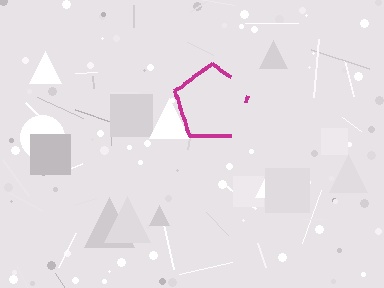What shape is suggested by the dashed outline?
The dashed outline suggests a pentagon.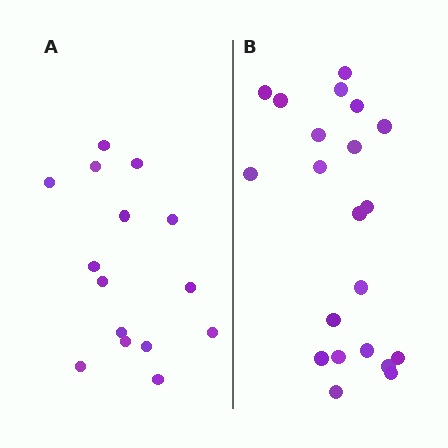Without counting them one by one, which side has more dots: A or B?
Region B (the right region) has more dots.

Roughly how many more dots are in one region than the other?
Region B has about 6 more dots than region A.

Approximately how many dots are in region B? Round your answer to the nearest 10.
About 20 dots. (The exact count is 21, which rounds to 20.)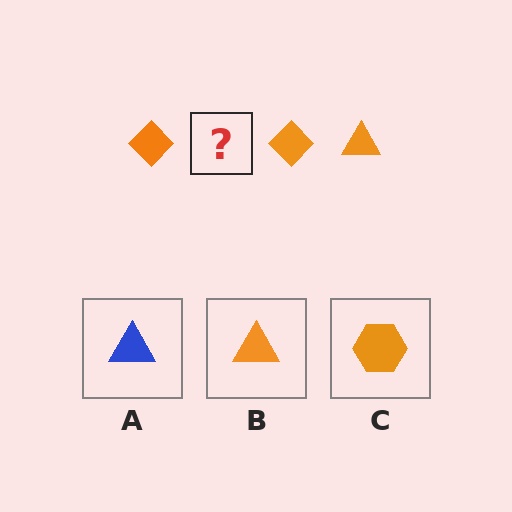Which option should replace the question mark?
Option B.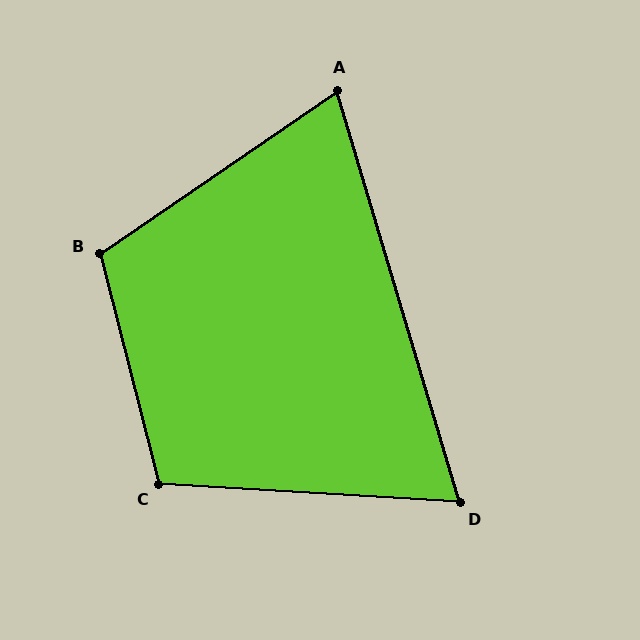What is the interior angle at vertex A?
Approximately 72 degrees (acute).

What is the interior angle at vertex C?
Approximately 108 degrees (obtuse).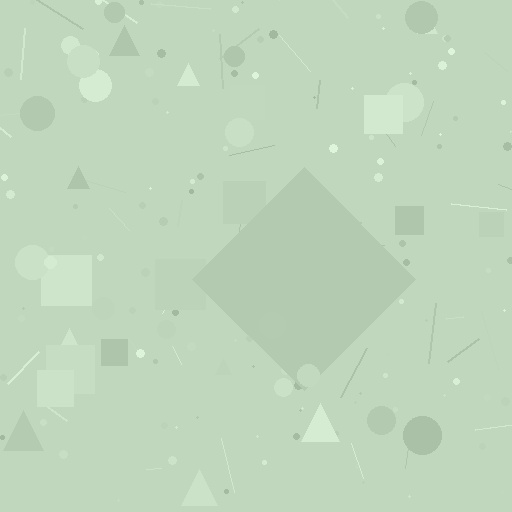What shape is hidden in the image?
A diamond is hidden in the image.